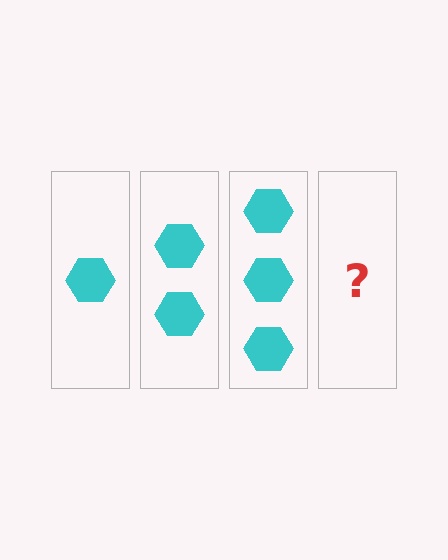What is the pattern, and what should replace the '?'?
The pattern is that each step adds one more hexagon. The '?' should be 4 hexagons.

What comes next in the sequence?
The next element should be 4 hexagons.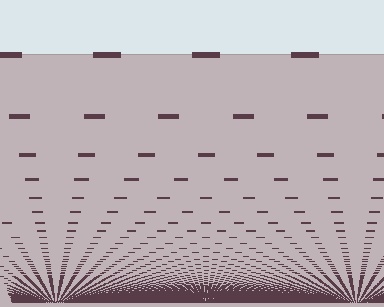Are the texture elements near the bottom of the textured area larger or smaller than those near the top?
Smaller. The gradient is inverted — elements near the bottom are smaller and denser.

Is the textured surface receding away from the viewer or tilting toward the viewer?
The surface appears to tilt toward the viewer. Texture elements get larger and sparser toward the top.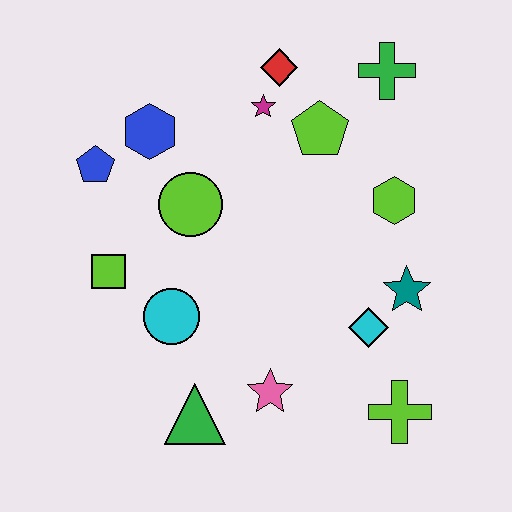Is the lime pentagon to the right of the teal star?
No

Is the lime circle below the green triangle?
No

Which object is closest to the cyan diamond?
The teal star is closest to the cyan diamond.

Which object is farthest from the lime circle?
The lime cross is farthest from the lime circle.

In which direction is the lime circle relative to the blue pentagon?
The lime circle is to the right of the blue pentagon.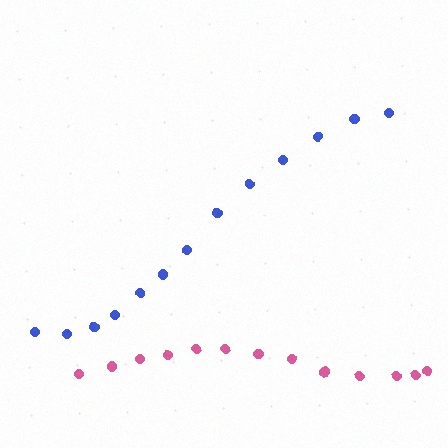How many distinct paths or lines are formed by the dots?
There are 2 distinct paths.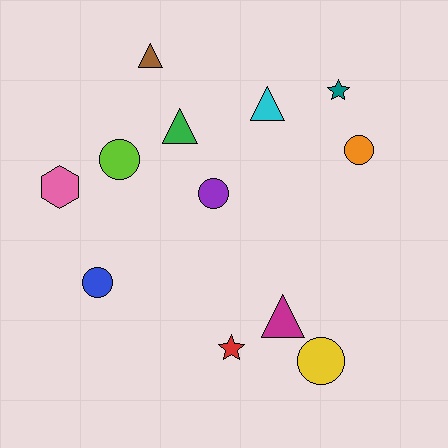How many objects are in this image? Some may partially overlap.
There are 12 objects.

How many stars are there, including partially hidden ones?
There are 2 stars.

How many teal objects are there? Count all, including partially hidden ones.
There is 1 teal object.